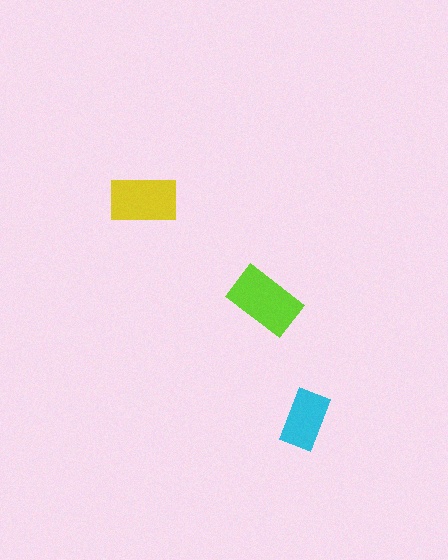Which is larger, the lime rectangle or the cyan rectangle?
The lime one.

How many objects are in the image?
There are 3 objects in the image.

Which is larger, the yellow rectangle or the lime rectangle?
The lime one.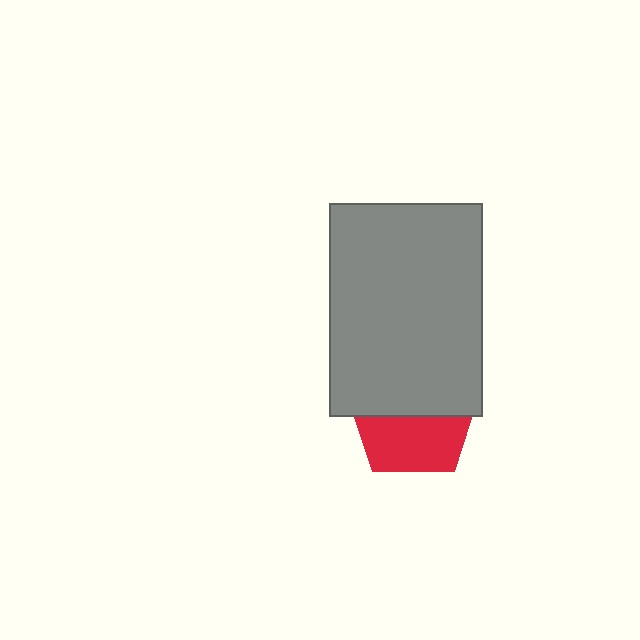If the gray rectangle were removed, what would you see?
You would see the complete red pentagon.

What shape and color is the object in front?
The object in front is a gray rectangle.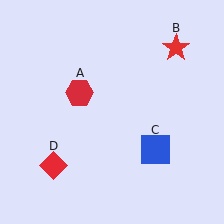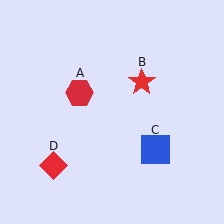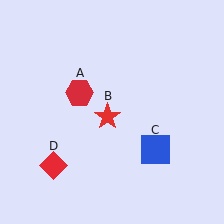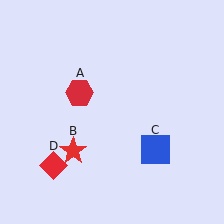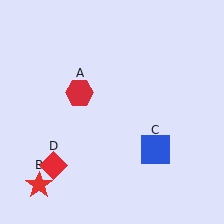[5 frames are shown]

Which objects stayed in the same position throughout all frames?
Red hexagon (object A) and blue square (object C) and red diamond (object D) remained stationary.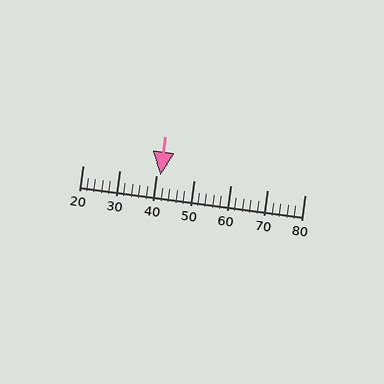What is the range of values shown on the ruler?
The ruler shows values from 20 to 80.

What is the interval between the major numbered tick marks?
The major tick marks are spaced 10 units apart.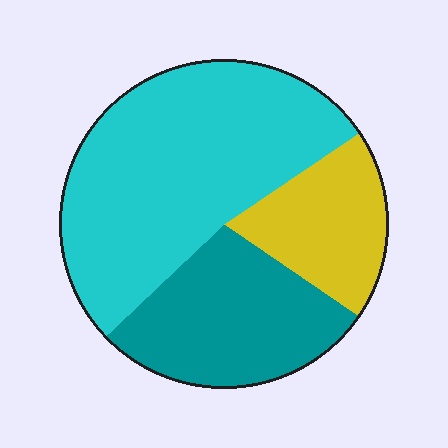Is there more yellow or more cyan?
Cyan.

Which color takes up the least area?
Yellow, at roughly 20%.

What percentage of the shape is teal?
Teal takes up about one quarter (1/4) of the shape.